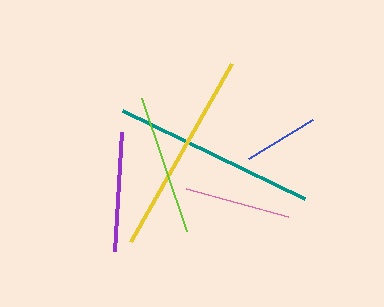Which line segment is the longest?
The yellow line is the longest at approximately 205 pixels.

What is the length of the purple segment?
The purple segment is approximately 119 pixels long.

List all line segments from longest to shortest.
From longest to shortest: yellow, teal, lime, purple, pink, blue.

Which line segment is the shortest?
The blue line is the shortest at approximately 76 pixels.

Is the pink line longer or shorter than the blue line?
The pink line is longer than the blue line.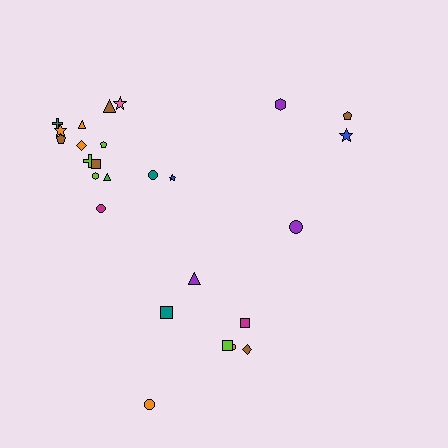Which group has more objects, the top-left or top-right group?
The top-left group.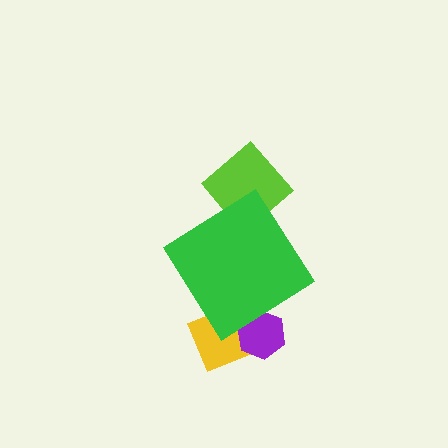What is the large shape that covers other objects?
A green diamond.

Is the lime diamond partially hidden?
Yes, the lime diamond is partially hidden behind the green diamond.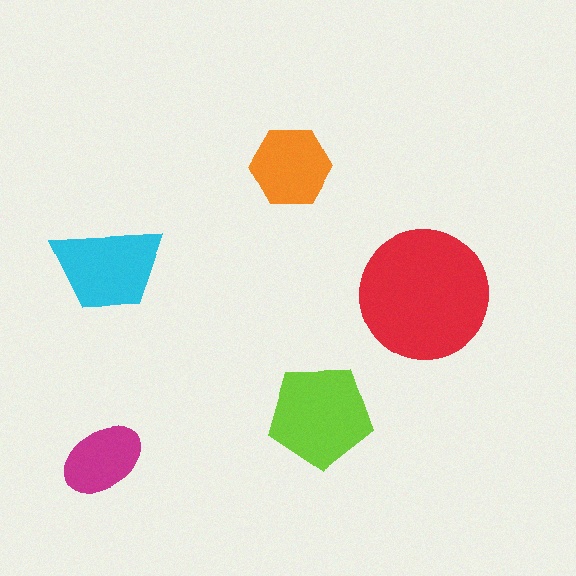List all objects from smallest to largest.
The magenta ellipse, the orange hexagon, the cyan trapezoid, the lime pentagon, the red circle.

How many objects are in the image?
There are 5 objects in the image.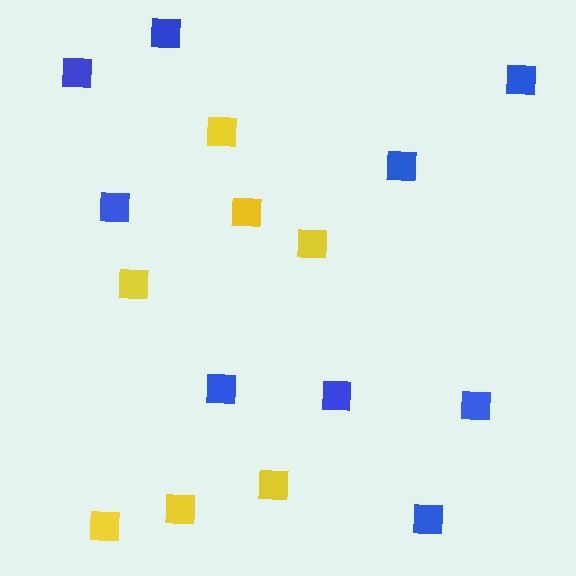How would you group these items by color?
There are 2 groups: one group of yellow squares (7) and one group of blue squares (9).